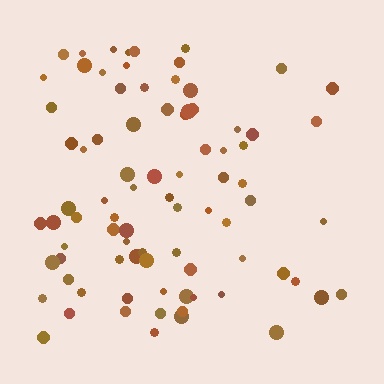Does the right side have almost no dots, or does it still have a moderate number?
Still a moderate number, just noticeably fewer than the left.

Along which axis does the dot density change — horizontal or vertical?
Horizontal.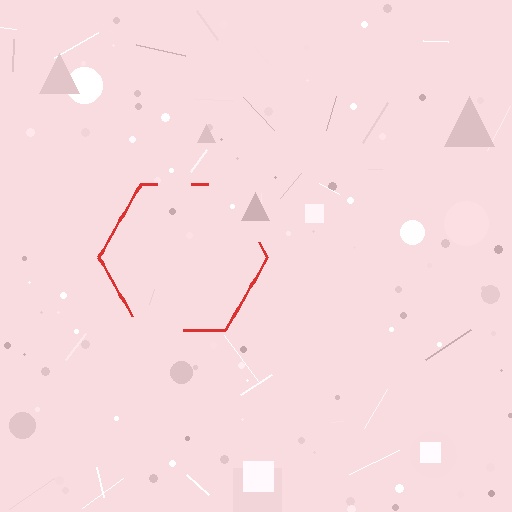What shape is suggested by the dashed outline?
The dashed outline suggests a hexagon.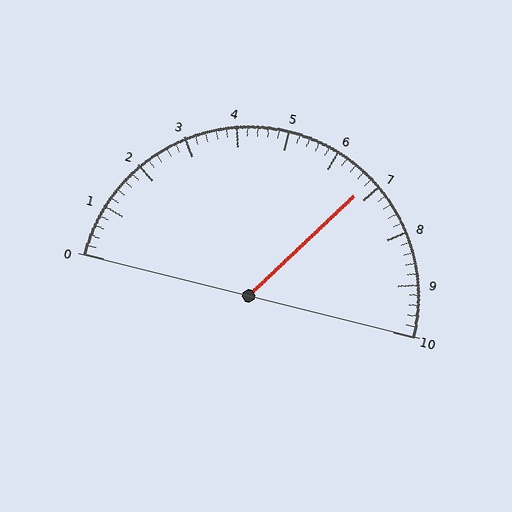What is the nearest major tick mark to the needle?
The nearest major tick mark is 7.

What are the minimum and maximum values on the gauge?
The gauge ranges from 0 to 10.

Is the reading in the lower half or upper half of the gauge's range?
The reading is in the upper half of the range (0 to 10).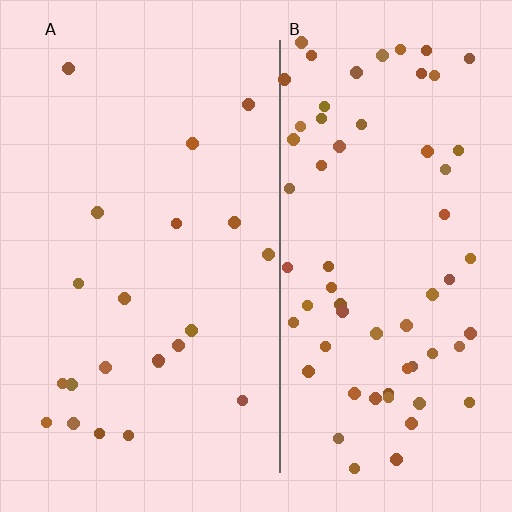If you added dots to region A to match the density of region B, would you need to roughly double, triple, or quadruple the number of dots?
Approximately triple.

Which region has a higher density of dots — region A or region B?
B (the right).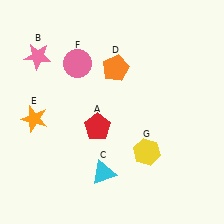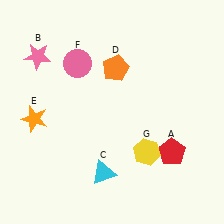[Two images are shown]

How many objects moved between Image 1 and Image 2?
1 object moved between the two images.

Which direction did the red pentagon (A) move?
The red pentagon (A) moved right.